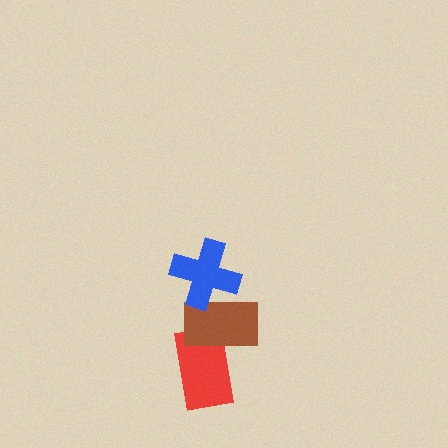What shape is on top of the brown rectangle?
The blue cross is on top of the brown rectangle.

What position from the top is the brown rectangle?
The brown rectangle is 2nd from the top.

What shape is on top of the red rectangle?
The brown rectangle is on top of the red rectangle.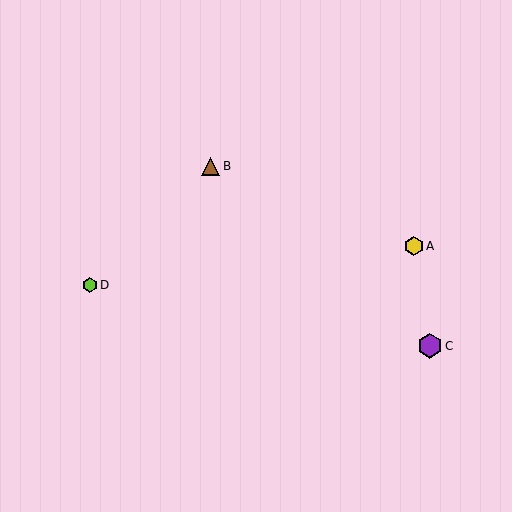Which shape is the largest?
The purple hexagon (labeled C) is the largest.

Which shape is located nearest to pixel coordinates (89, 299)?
The lime hexagon (labeled D) at (90, 285) is nearest to that location.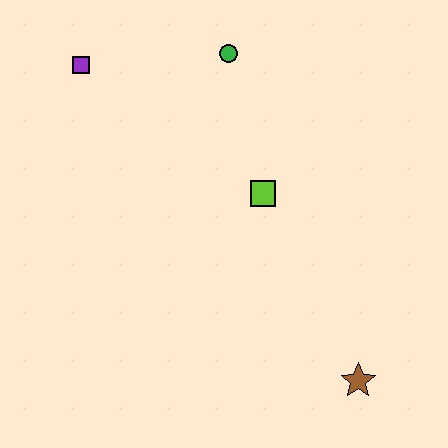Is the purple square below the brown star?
No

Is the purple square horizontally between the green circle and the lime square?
No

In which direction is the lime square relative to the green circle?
The lime square is below the green circle.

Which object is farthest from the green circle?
The brown star is farthest from the green circle.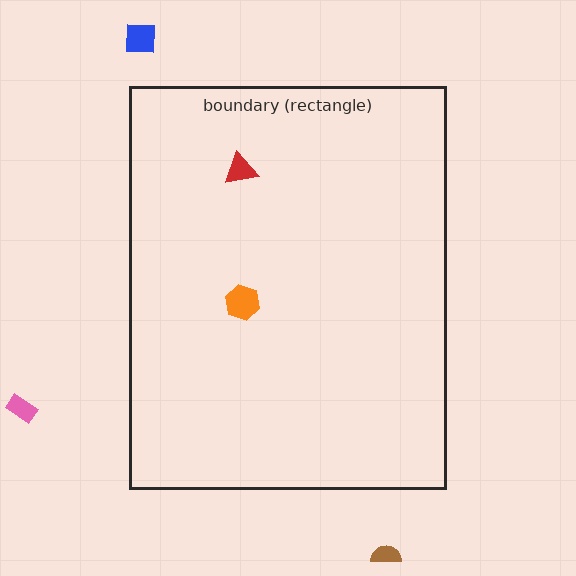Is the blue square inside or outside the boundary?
Outside.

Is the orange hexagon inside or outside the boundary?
Inside.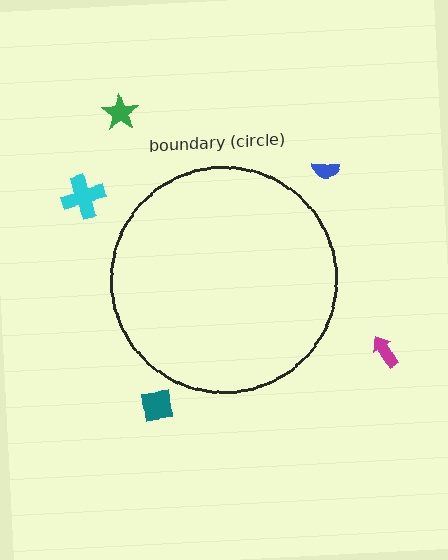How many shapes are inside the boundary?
0 inside, 5 outside.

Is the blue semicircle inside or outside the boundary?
Outside.